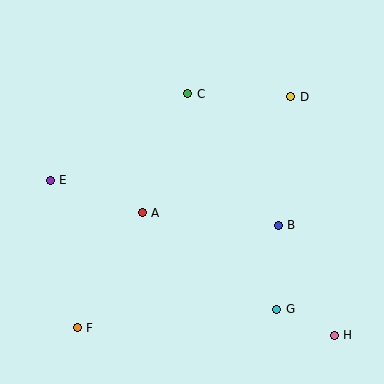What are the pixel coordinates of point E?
Point E is at (50, 180).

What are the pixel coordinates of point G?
Point G is at (277, 309).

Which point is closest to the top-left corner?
Point E is closest to the top-left corner.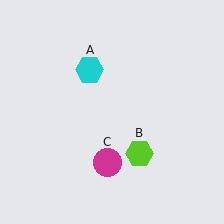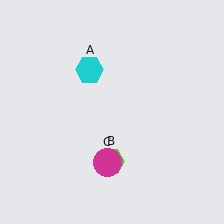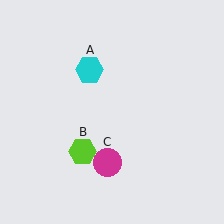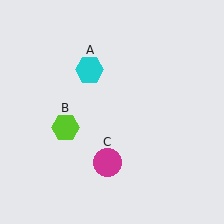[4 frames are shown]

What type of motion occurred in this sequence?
The lime hexagon (object B) rotated clockwise around the center of the scene.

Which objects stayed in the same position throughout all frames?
Cyan hexagon (object A) and magenta circle (object C) remained stationary.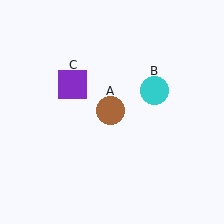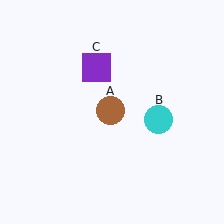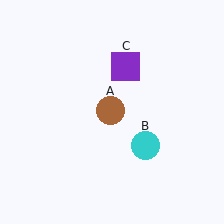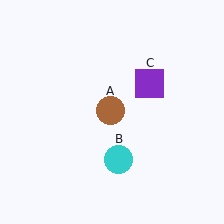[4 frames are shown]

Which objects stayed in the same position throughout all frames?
Brown circle (object A) remained stationary.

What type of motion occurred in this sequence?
The cyan circle (object B), purple square (object C) rotated clockwise around the center of the scene.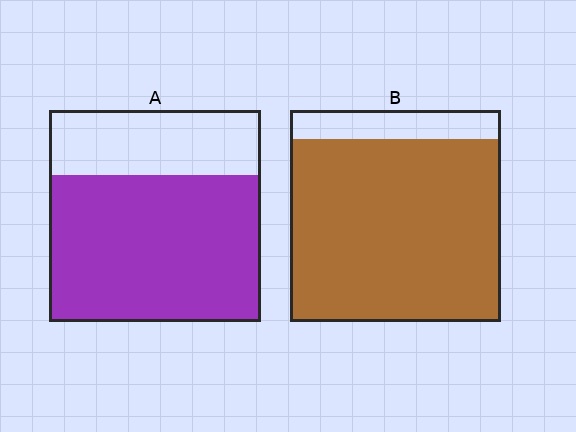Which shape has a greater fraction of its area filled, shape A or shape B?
Shape B.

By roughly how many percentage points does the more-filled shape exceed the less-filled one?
By roughly 15 percentage points (B over A).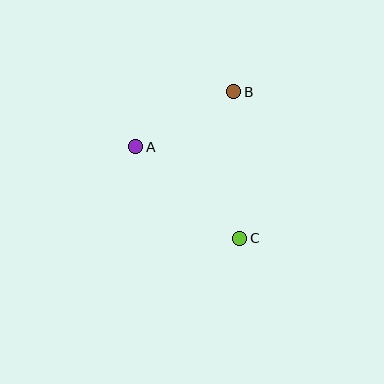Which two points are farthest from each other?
Points B and C are farthest from each other.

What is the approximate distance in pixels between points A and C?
The distance between A and C is approximately 139 pixels.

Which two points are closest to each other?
Points A and B are closest to each other.